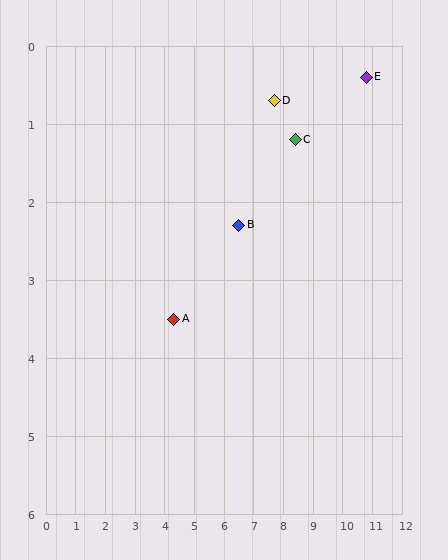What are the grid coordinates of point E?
Point E is at approximately (10.8, 0.4).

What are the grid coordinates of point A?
Point A is at approximately (4.3, 3.5).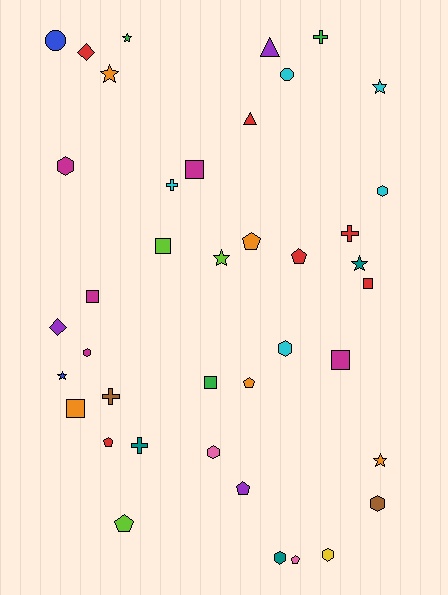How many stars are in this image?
There are 7 stars.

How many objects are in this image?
There are 40 objects.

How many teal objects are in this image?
There are 3 teal objects.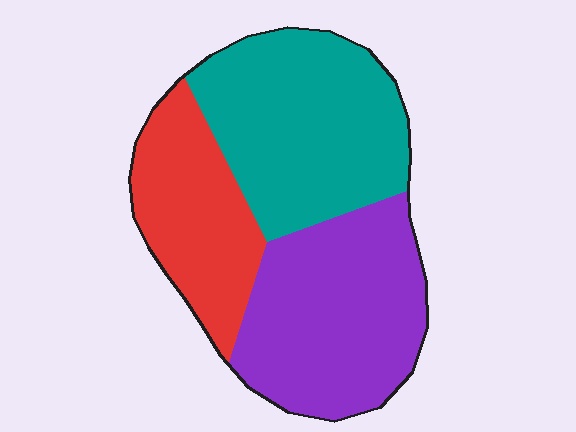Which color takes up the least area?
Red, at roughly 25%.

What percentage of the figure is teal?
Teal takes up between a quarter and a half of the figure.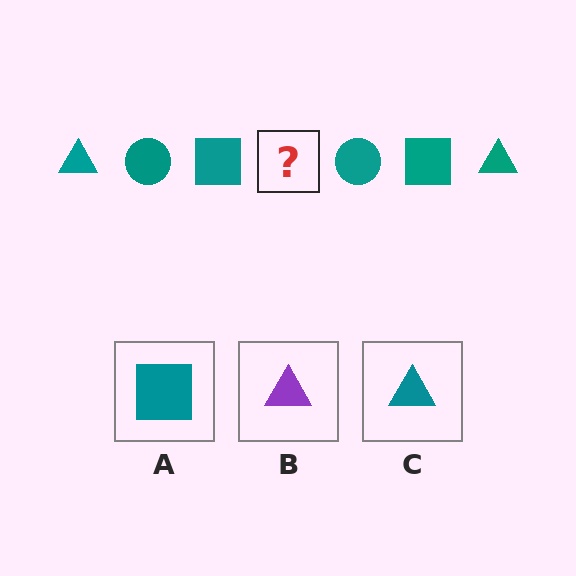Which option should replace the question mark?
Option C.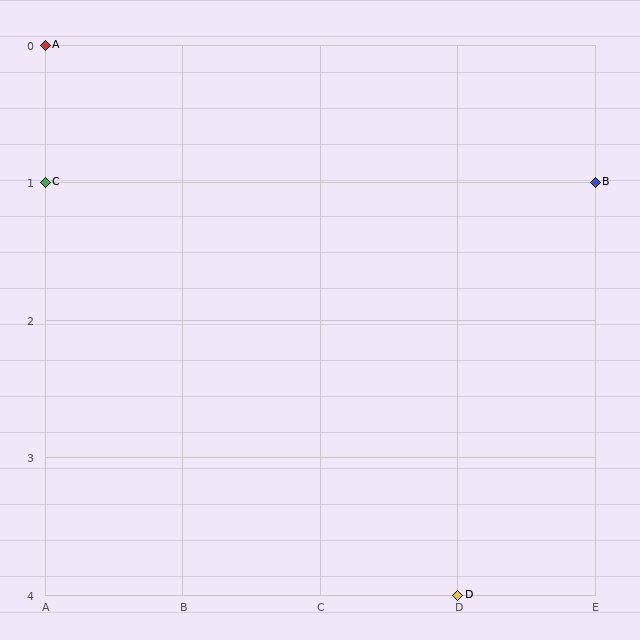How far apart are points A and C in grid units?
Points A and C are 1 row apart.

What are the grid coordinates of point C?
Point C is at grid coordinates (A, 1).